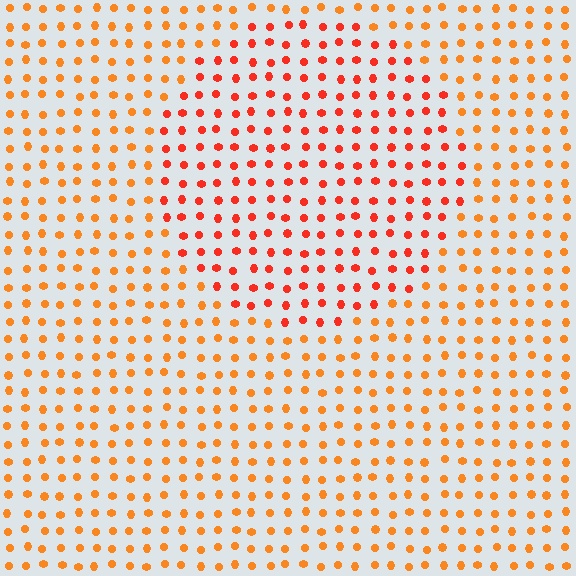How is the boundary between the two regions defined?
The boundary is defined purely by a slight shift in hue (about 25 degrees). Spacing, size, and orientation are identical on both sides.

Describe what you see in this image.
The image is filled with small orange elements in a uniform arrangement. A circle-shaped region is visible where the elements are tinted to a slightly different hue, forming a subtle color boundary.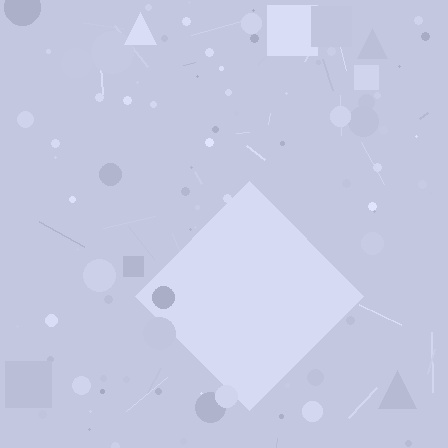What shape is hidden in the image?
A diamond is hidden in the image.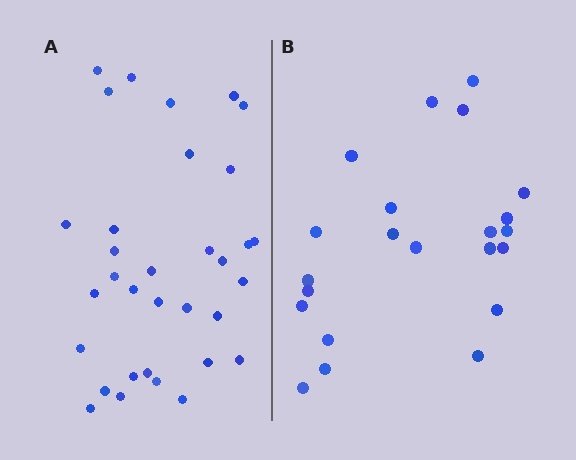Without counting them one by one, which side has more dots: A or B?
Region A (the left region) has more dots.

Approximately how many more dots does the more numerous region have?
Region A has roughly 12 or so more dots than region B.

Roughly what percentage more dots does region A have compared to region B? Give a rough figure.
About 50% more.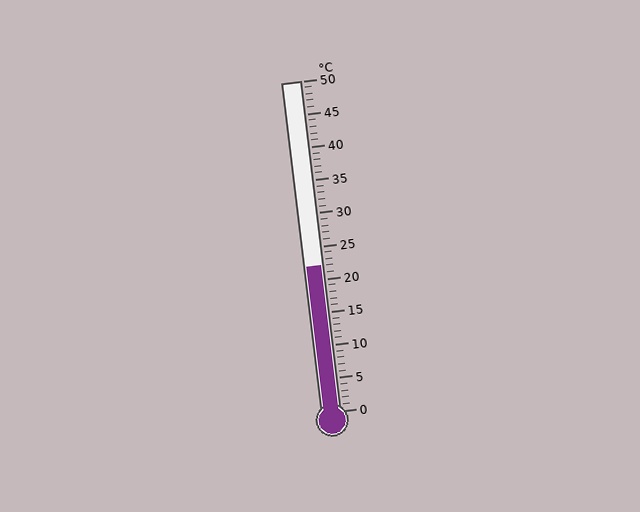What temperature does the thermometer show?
The thermometer shows approximately 22°C.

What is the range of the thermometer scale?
The thermometer scale ranges from 0°C to 50°C.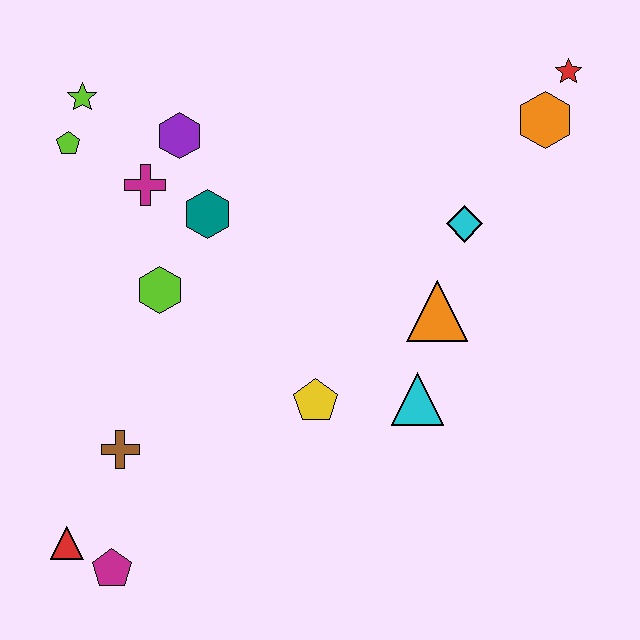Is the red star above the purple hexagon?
Yes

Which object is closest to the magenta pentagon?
The red triangle is closest to the magenta pentagon.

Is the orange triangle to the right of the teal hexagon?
Yes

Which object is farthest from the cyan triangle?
The lime star is farthest from the cyan triangle.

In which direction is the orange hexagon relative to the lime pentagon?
The orange hexagon is to the right of the lime pentagon.